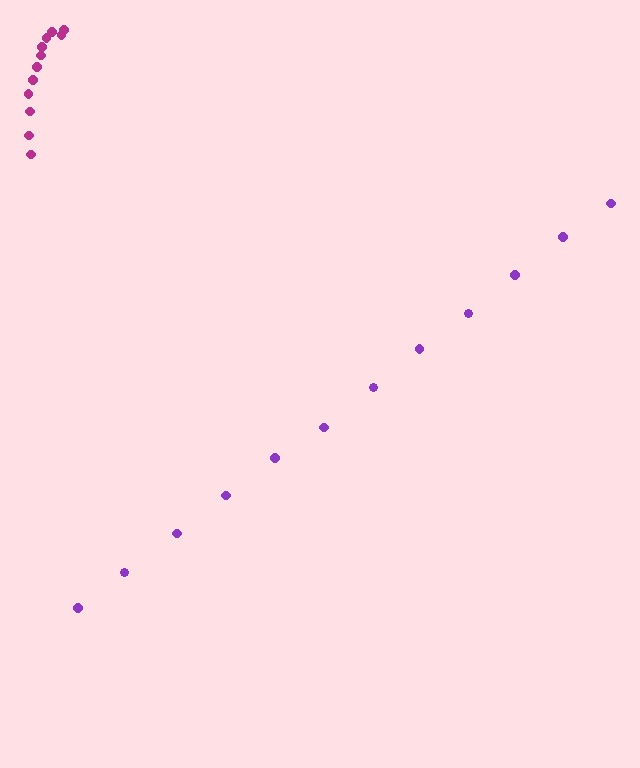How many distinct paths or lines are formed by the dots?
There are 2 distinct paths.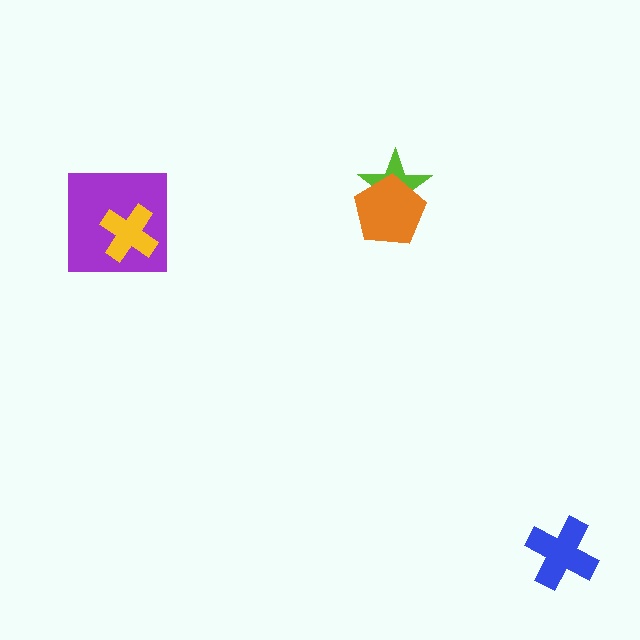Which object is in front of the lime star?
The orange pentagon is in front of the lime star.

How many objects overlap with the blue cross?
0 objects overlap with the blue cross.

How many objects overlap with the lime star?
1 object overlaps with the lime star.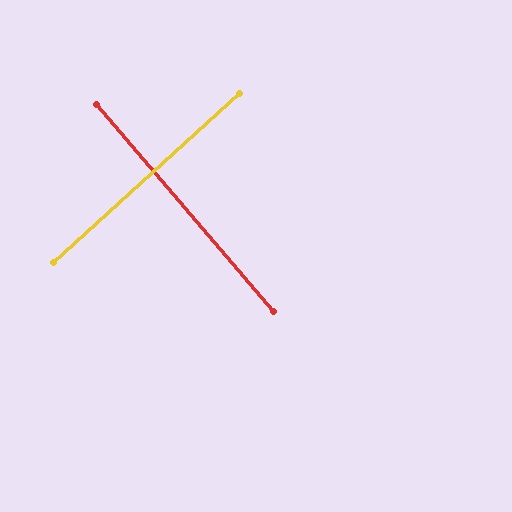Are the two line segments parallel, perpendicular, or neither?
Perpendicular — they meet at approximately 88°.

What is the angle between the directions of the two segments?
Approximately 88 degrees.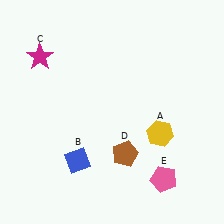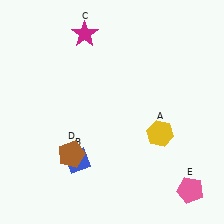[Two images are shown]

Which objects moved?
The objects that moved are: the magenta star (C), the brown pentagon (D), the pink pentagon (E).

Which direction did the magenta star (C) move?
The magenta star (C) moved right.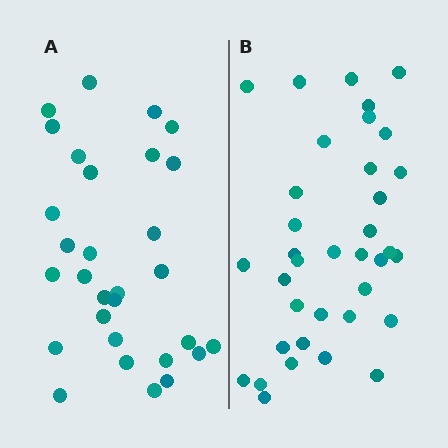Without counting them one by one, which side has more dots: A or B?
Region B (the right region) has more dots.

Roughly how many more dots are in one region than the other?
Region B has about 6 more dots than region A.